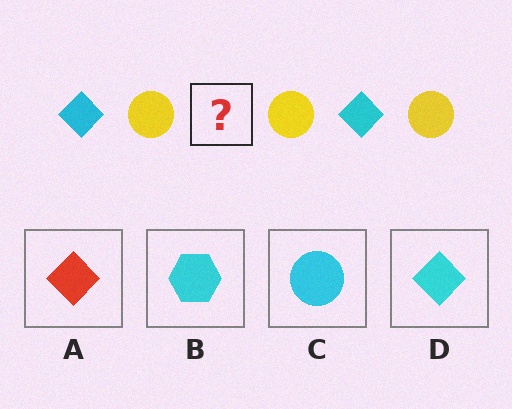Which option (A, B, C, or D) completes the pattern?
D.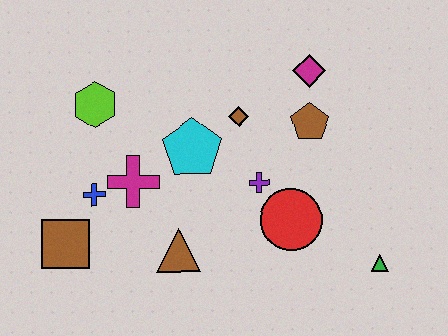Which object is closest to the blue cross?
The magenta cross is closest to the blue cross.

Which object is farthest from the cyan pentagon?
The green triangle is farthest from the cyan pentagon.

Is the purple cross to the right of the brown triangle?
Yes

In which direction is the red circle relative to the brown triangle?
The red circle is to the right of the brown triangle.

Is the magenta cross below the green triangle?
No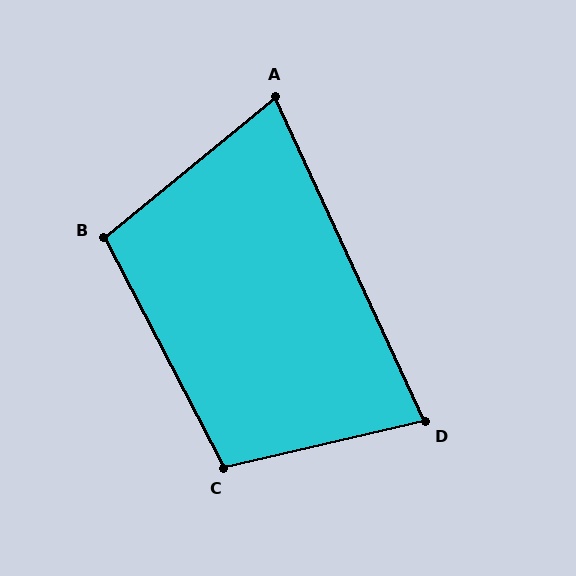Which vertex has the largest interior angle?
C, at approximately 104 degrees.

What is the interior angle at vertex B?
Approximately 102 degrees (obtuse).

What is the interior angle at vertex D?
Approximately 78 degrees (acute).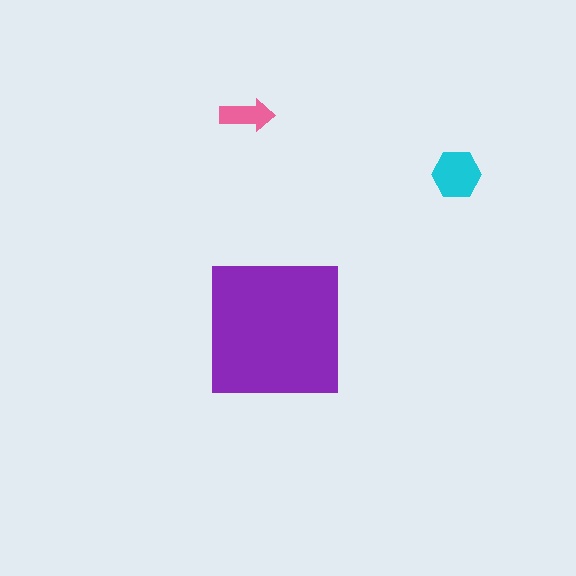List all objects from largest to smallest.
The purple square, the cyan hexagon, the pink arrow.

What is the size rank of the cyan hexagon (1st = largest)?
2nd.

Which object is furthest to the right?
The cyan hexagon is rightmost.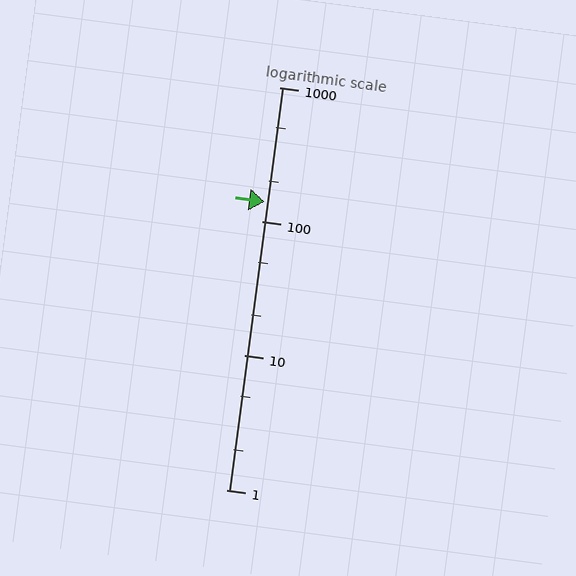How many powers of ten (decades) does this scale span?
The scale spans 3 decades, from 1 to 1000.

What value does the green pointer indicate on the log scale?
The pointer indicates approximately 140.